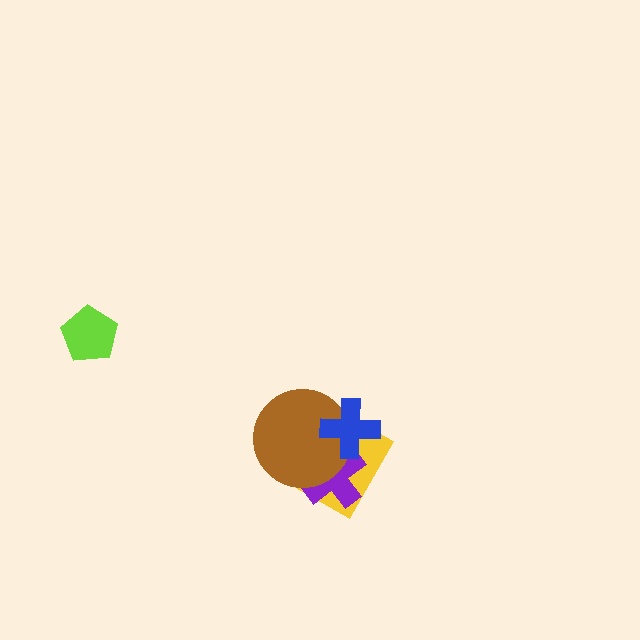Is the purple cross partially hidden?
Yes, it is partially covered by another shape.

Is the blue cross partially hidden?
No, no other shape covers it.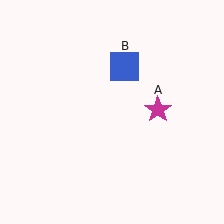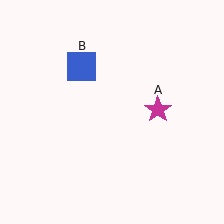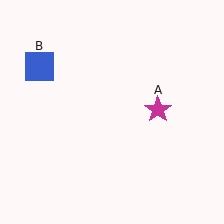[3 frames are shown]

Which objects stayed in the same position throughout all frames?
Magenta star (object A) remained stationary.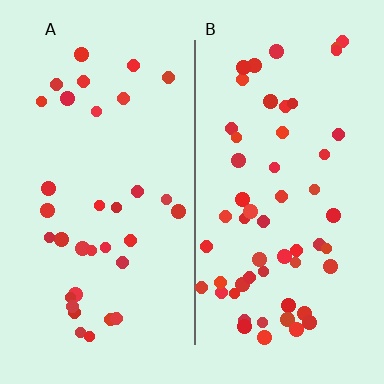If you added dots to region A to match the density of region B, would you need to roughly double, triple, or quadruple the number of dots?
Approximately double.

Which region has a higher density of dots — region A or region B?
B (the right).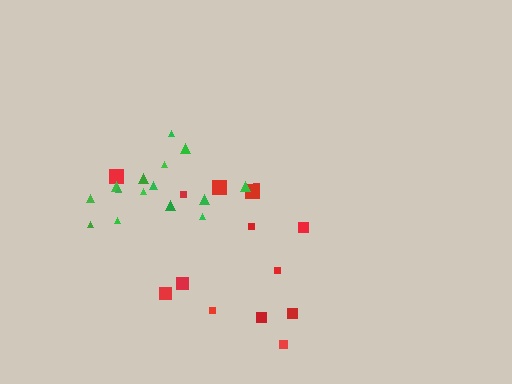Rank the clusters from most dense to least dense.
green, red.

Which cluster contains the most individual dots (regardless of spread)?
Green (15).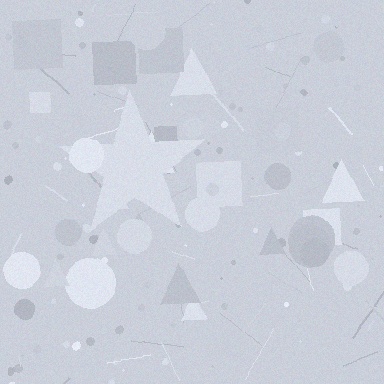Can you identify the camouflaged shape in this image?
The camouflaged shape is a star.